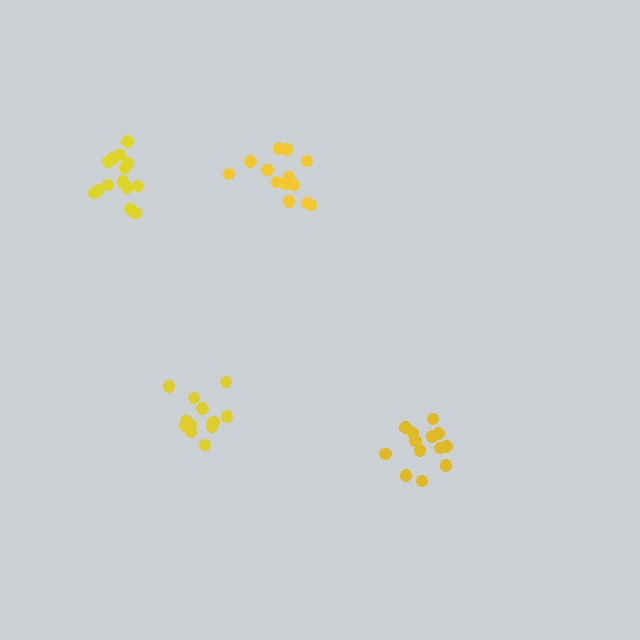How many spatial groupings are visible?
There are 4 spatial groupings.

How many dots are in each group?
Group 1: 13 dots, Group 2: 14 dots, Group 3: 13 dots, Group 4: 13 dots (53 total).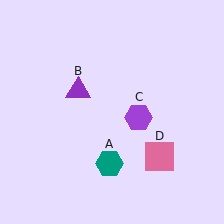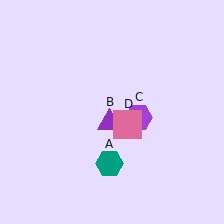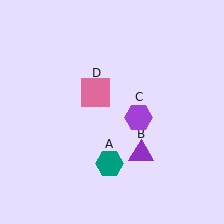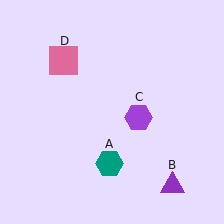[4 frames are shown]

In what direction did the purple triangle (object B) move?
The purple triangle (object B) moved down and to the right.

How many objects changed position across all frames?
2 objects changed position: purple triangle (object B), pink square (object D).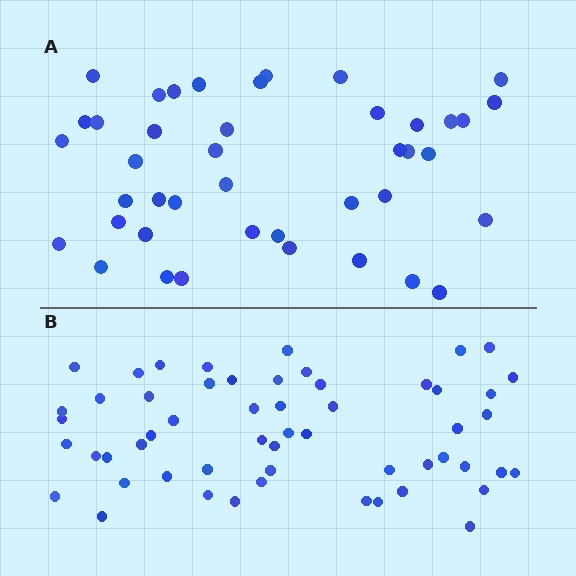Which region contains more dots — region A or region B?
Region B (the bottom region) has more dots.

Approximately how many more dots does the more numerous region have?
Region B has approximately 15 more dots than region A.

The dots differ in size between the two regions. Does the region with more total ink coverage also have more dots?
No. Region A has more total ink coverage because its dots are larger, but region B actually contains more individual dots. Total area can be misleading — the number of items is what matters here.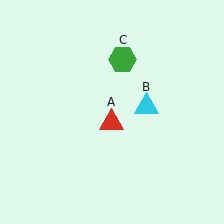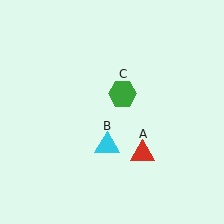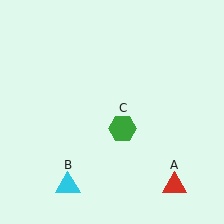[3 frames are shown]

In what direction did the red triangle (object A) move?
The red triangle (object A) moved down and to the right.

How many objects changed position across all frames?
3 objects changed position: red triangle (object A), cyan triangle (object B), green hexagon (object C).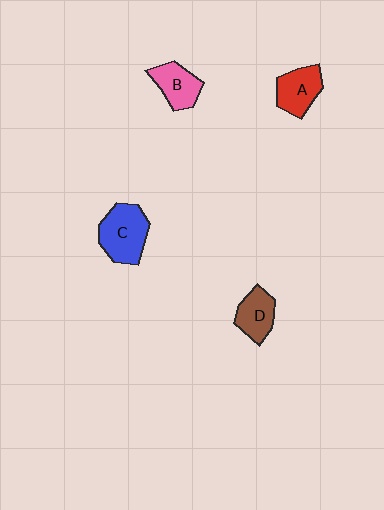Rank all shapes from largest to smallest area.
From largest to smallest: C (blue), A (red), B (pink), D (brown).